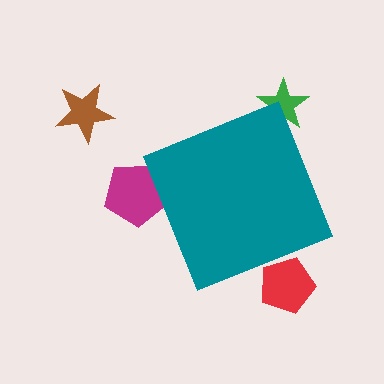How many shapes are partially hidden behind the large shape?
3 shapes are partially hidden.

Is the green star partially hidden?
Yes, the green star is partially hidden behind the teal diamond.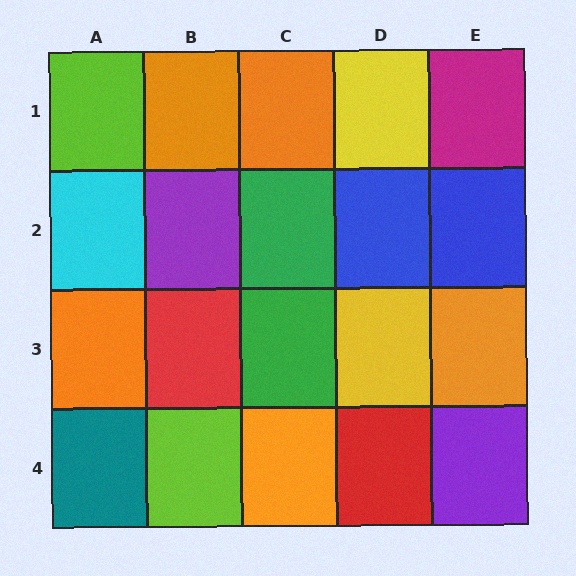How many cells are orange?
5 cells are orange.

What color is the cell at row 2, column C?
Green.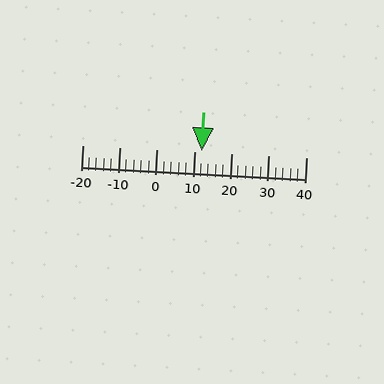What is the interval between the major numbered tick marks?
The major tick marks are spaced 10 units apart.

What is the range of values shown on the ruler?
The ruler shows values from -20 to 40.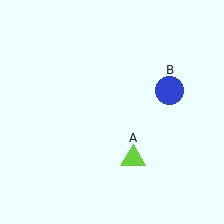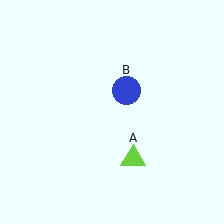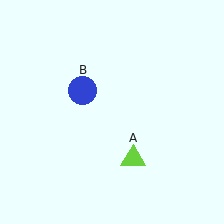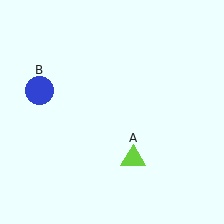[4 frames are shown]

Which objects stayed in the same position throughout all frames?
Lime triangle (object A) remained stationary.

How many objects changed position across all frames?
1 object changed position: blue circle (object B).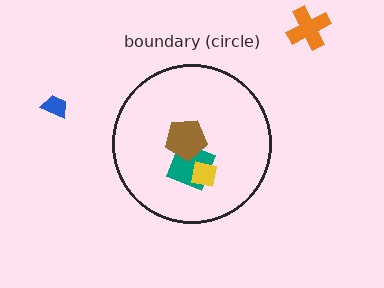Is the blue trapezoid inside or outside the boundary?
Outside.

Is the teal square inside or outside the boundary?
Inside.